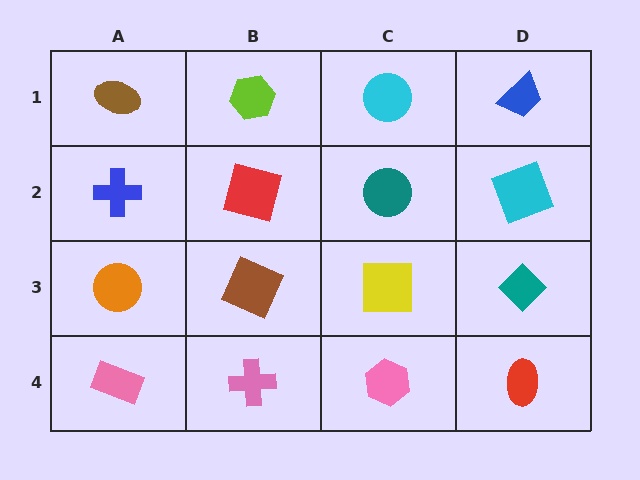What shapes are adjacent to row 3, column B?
A red square (row 2, column B), a pink cross (row 4, column B), an orange circle (row 3, column A), a yellow square (row 3, column C).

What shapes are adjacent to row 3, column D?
A cyan square (row 2, column D), a red ellipse (row 4, column D), a yellow square (row 3, column C).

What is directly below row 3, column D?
A red ellipse.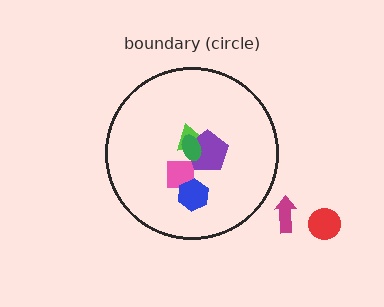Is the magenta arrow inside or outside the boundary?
Outside.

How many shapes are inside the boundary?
5 inside, 2 outside.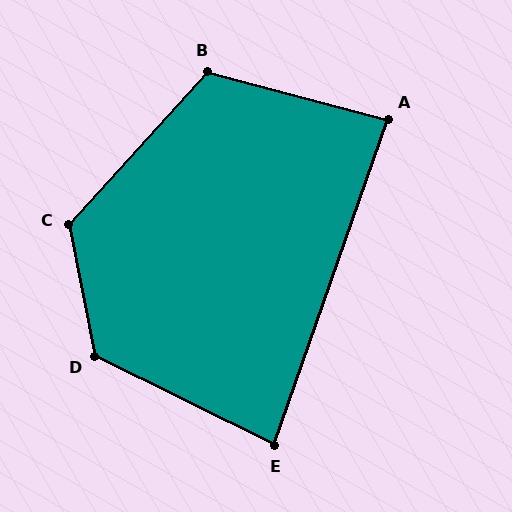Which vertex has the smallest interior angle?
E, at approximately 83 degrees.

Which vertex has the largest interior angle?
D, at approximately 128 degrees.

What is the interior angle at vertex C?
Approximately 126 degrees (obtuse).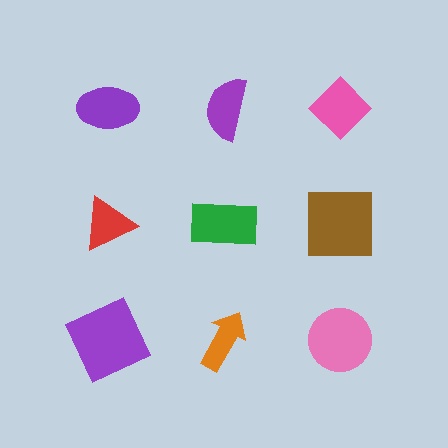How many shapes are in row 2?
3 shapes.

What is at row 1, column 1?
A purple ellipse.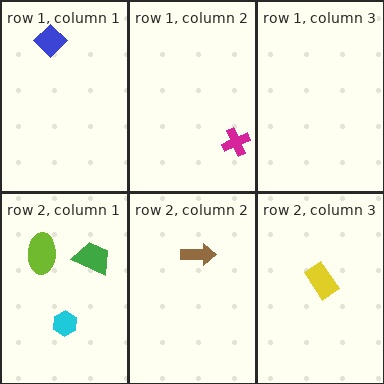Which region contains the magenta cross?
The row 1, column 2 region.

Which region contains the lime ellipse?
The row 2, column 1 region.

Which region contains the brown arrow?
The row 2, column 2 region.